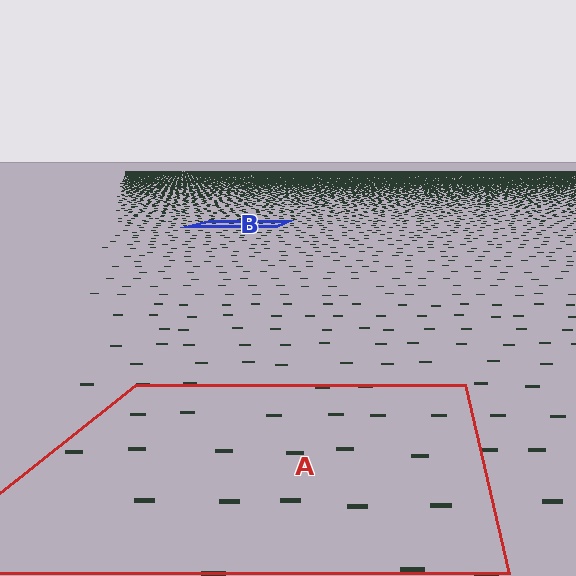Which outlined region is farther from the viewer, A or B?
Region B is farther from the viewer — the texture elements inside it appear smaller and more densely packed.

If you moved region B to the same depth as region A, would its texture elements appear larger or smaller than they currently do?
They would appear larger. At a closer depth, the same texture elements are projected at a bigger on-screen size.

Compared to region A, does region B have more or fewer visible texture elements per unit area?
Region B has more texture elements per unit area — they are packed more densely because it is farther away.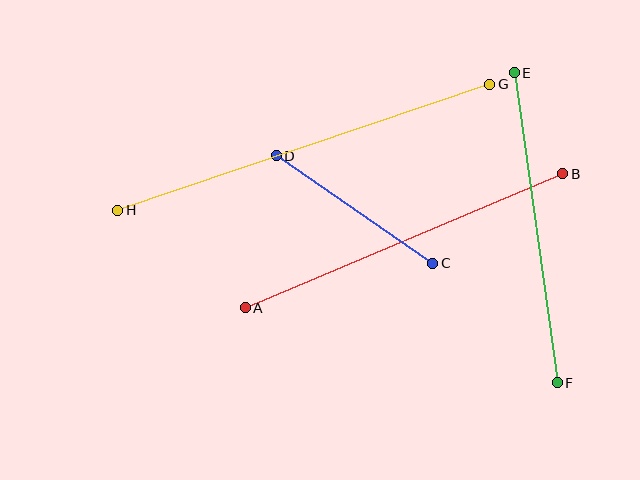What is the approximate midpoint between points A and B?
The midpoint is at approximately (404, 241) pixels.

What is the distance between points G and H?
The distance is approximately 393 pixels.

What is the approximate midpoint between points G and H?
The midpoint is at approximately (304, 147) pixels.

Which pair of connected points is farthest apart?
Points G and H are farthest apart.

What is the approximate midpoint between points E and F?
The midpoint is at approximately (536, 228) pixels.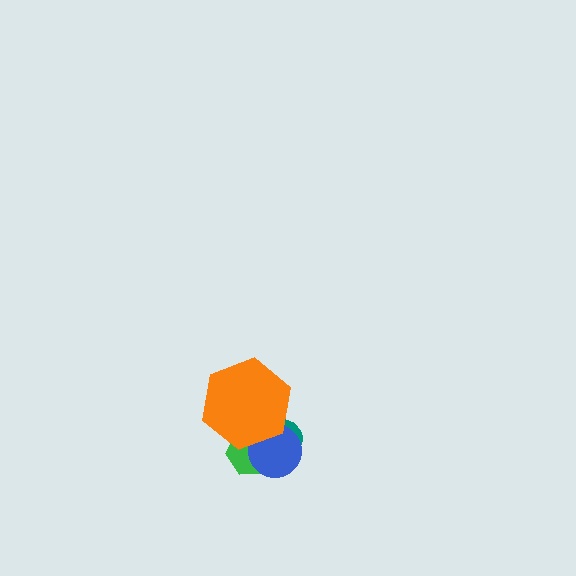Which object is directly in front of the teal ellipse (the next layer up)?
The green hexagon is directly in front of the teal ellipse.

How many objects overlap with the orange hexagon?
3 objects overlap with the orange hexagon.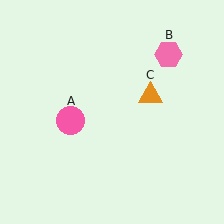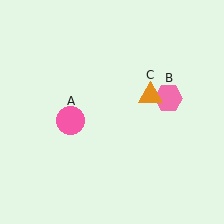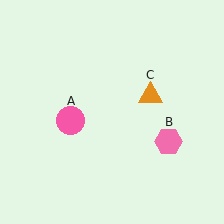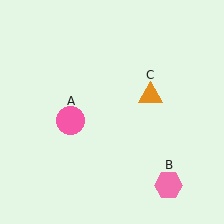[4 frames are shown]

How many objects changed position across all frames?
1 object changed position: pink hexagon (object B).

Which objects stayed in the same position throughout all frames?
Pink circle (object A) and orange triangle (object C) remained stationary.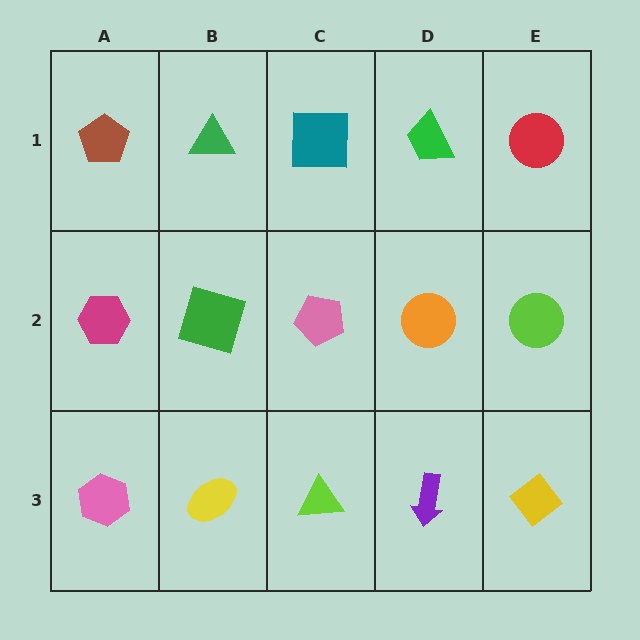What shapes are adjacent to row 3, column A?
A magenta hexagon (row 2, column A), a yellow ellipse (row 3, column B).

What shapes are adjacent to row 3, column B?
A green square (row 2, column B), a pink hexagon (row 3, column A), a lime triangle (row 3, column C).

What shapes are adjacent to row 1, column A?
A magenta hexagon (row 2, column A), a green triangle (row 1, column B).